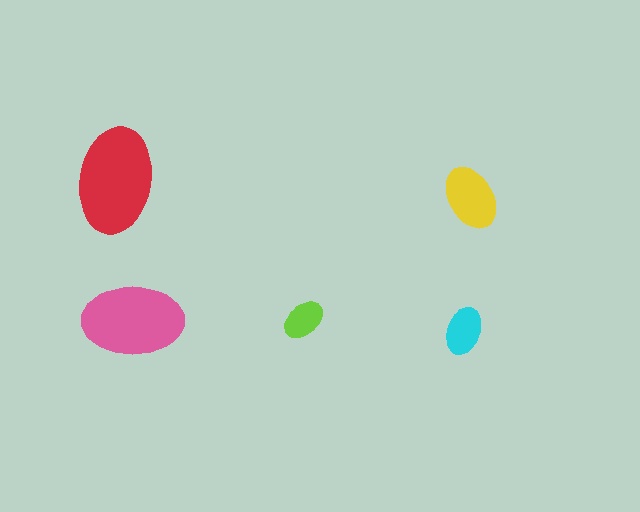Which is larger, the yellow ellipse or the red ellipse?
The red one.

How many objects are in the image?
There are 5 objects in the image.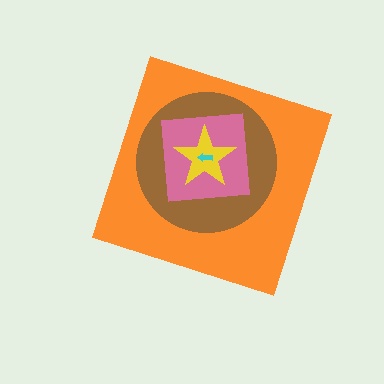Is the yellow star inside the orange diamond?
Yes.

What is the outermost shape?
The orange diamond.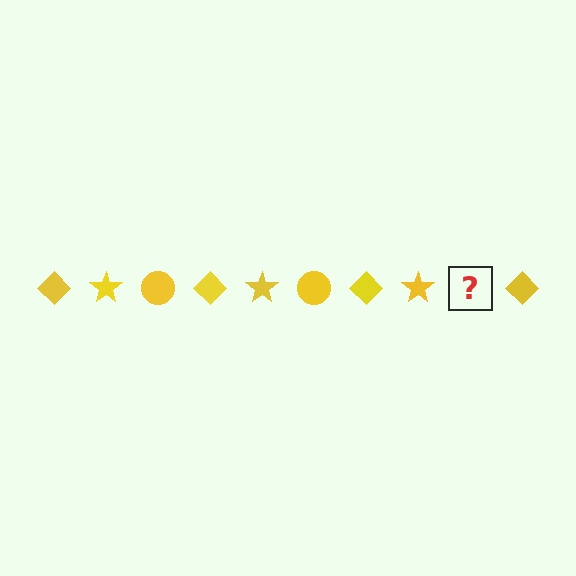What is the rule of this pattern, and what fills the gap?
The rule is that the pattern cycles through diamond, star, circle shapes in yellow. The gap should be filled with a yellow circle.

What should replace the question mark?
The question mark should be replaced with a yellow circle.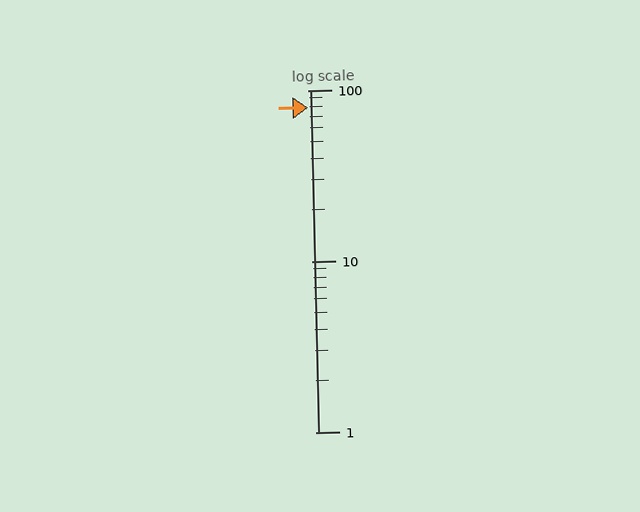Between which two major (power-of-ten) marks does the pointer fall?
The pointer is between 10 and 100.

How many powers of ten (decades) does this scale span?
The scale spans 2 decades, from 1 to 100.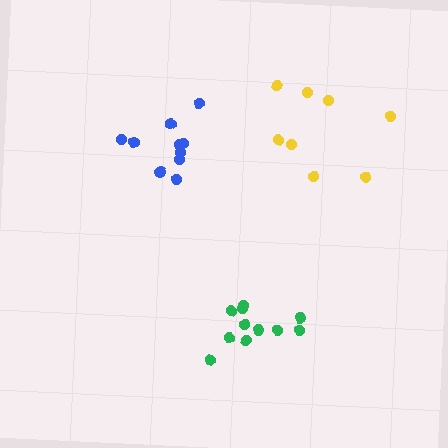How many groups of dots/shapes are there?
There are 3 groups.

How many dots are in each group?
Group 1: 11 dots, Group 2: 10 dots, Group 3: 8 dots (29 total).